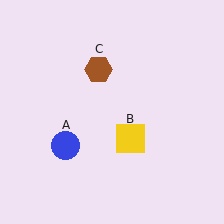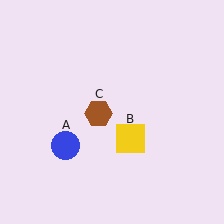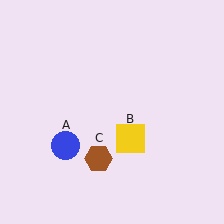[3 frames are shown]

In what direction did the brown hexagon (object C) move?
The brown hexagon (object C) moved down.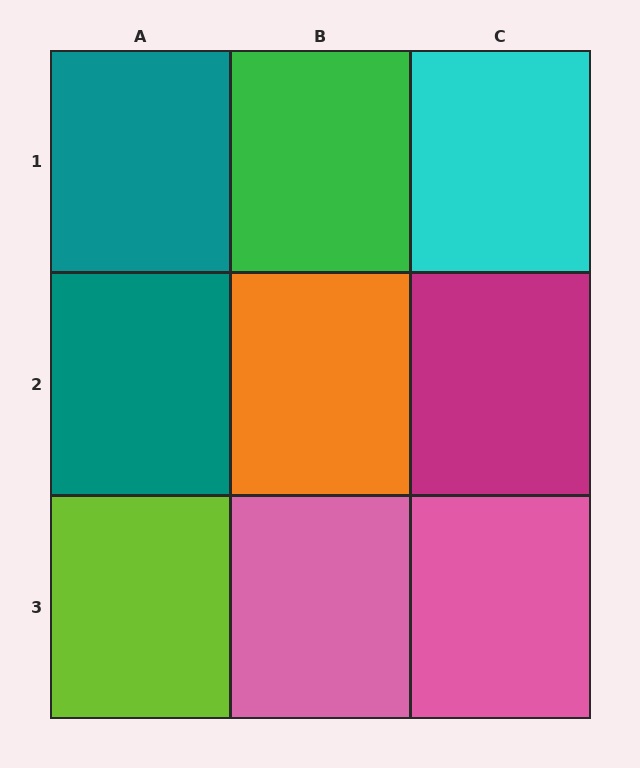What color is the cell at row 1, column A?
Teal.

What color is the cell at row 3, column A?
Lime.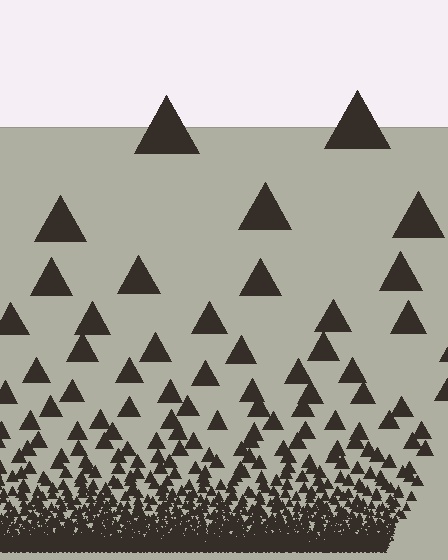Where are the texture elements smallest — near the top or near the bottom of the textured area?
Near the bottom.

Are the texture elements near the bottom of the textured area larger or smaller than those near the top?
Smaller. The gradient is inverted — elements near the bottom are smaller and denser.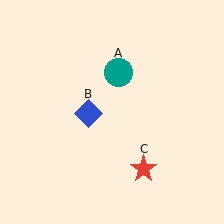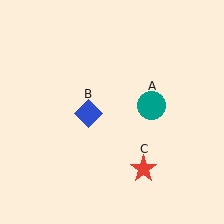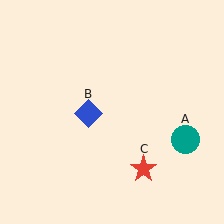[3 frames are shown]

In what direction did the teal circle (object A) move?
The teal circle (object A) moved down and to the right.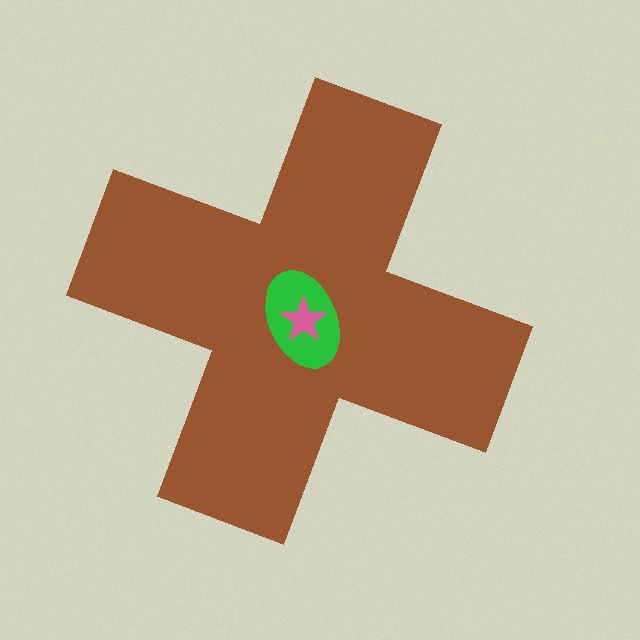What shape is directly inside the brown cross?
The green ellipse.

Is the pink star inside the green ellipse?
Yes.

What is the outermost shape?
The brown cross.